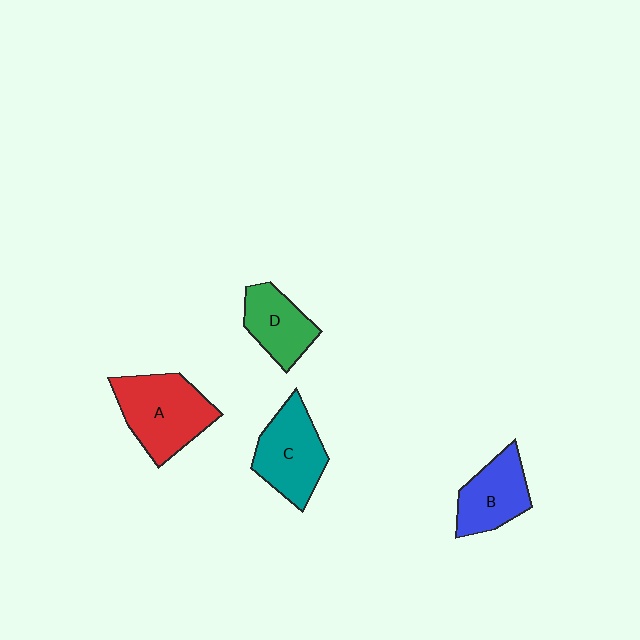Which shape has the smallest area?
Shape D (green).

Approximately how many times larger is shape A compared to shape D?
Approximately 1.5 times.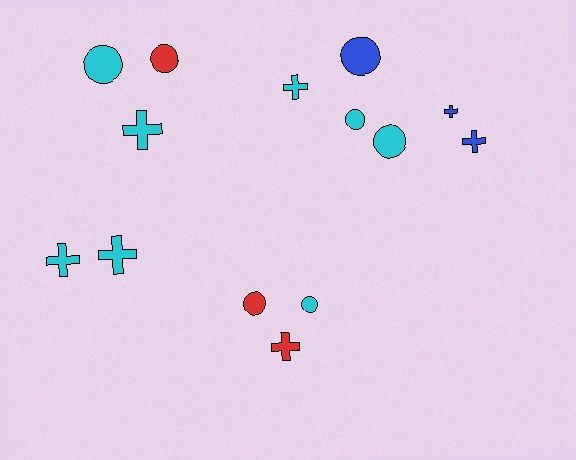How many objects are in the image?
There are 14 objects.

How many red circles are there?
There are 2 red circles.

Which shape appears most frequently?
Cross, with 7 objects.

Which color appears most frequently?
Cyan, with 8 objects.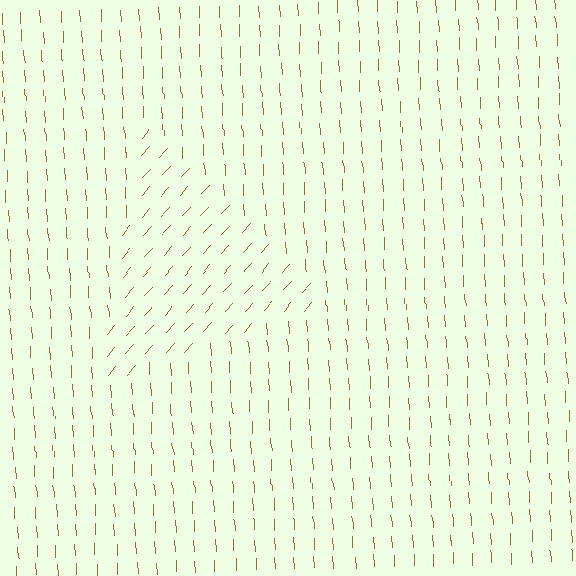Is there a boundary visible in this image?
Yes, there is a texture boundary formed by a change in line orientation.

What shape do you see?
I see a triangle.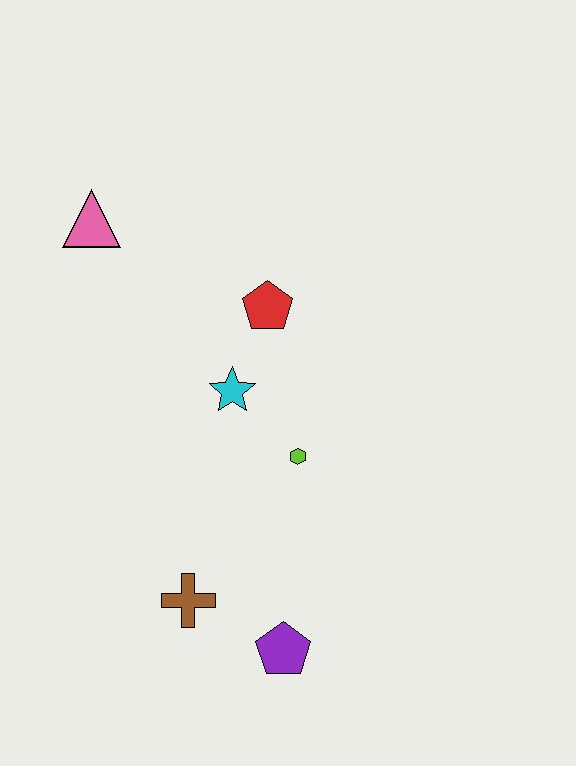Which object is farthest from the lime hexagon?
The pink triangle is farthest from the lime hexagon.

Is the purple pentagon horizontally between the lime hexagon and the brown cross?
Yes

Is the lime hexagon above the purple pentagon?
Yes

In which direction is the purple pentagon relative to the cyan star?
The purple pentagon is below the cyan star.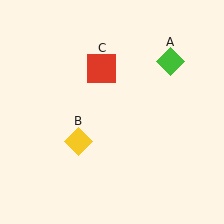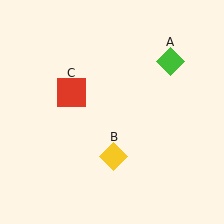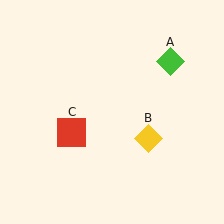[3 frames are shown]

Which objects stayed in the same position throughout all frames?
Green diamond (object A) remained stationary.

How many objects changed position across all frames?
2 objects changed position: yellow diamond (object B), red square (object C).